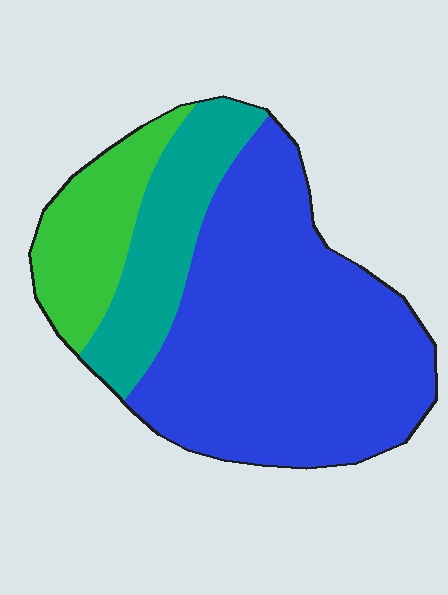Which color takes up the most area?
Blue, at roughly 65%.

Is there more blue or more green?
Blue.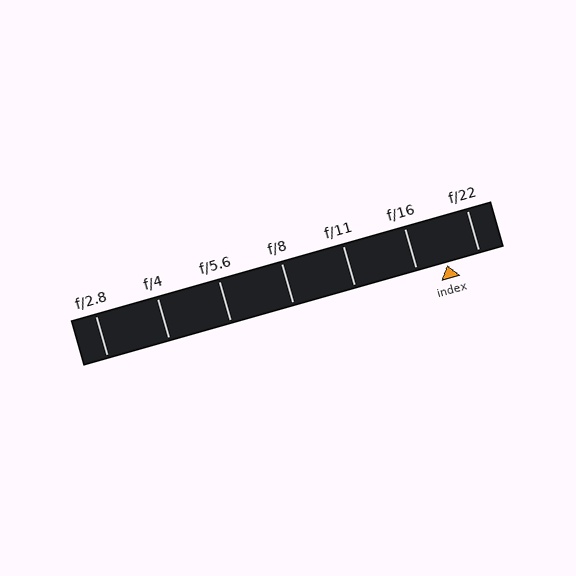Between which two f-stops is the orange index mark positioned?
The index mark is between f/16 and f/22.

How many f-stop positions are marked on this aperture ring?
There are 7 f-stop positions marked.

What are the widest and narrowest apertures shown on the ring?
The widest aperture shown is f/2.8 and the narrowest is f/22.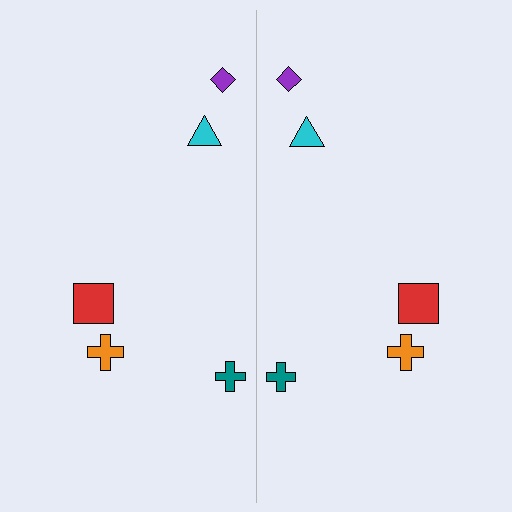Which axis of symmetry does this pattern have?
The pattern has a vertical axis of symmetry running through the center of the image.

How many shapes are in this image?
There are 10 shapes in this image.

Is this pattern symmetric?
Yes, this pattern has bilateral (reflection) symmetry.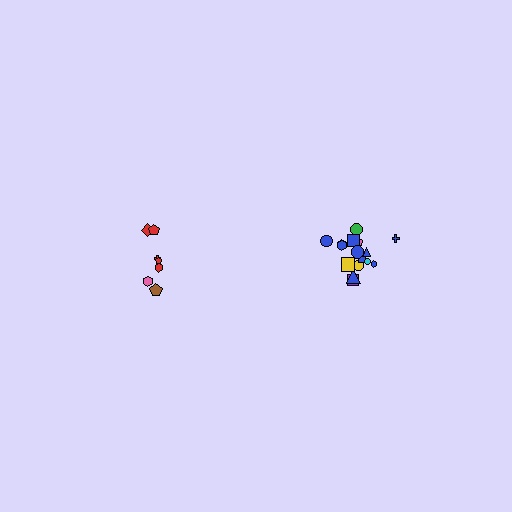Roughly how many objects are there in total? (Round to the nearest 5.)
Roughly 25 objects in total.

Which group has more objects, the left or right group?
The right group.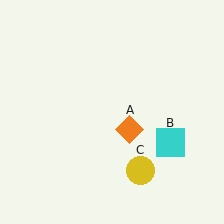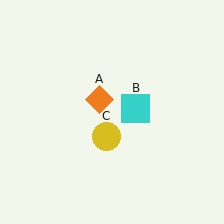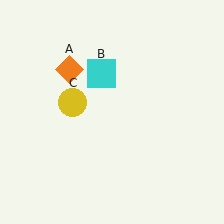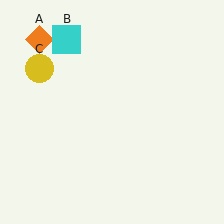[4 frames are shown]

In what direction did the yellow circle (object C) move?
The yellow circle (object C) moved up and to the left.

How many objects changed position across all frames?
3 objects changed position: orange diamond (object A), cyan square (object B), yellow circle (object C).